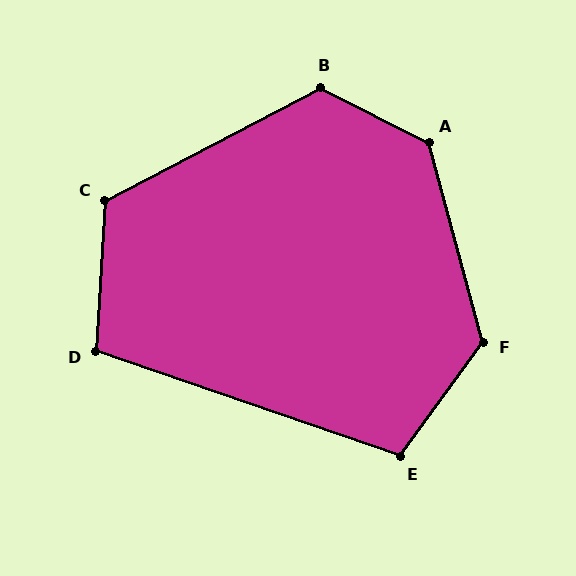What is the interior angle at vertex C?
Approximately 121 degrees (obtuse).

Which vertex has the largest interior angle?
A, at approximately 132 degrees.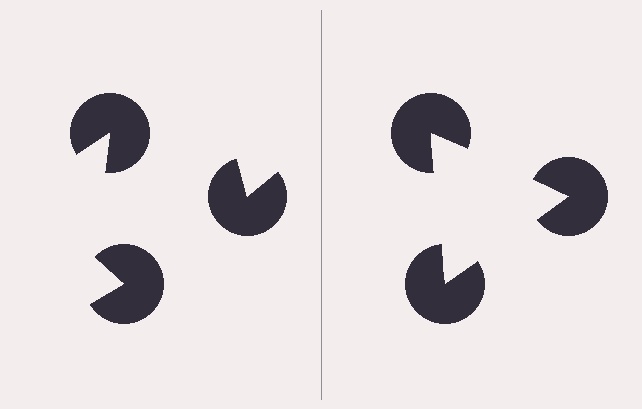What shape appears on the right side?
An illusory triangle.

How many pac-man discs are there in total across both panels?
6 — 3 on each side.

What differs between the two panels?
The pac-man discs are positioned identically on both sides; only the wedge orientations differ. On the right they align to a triangle; on the left they are misaligned.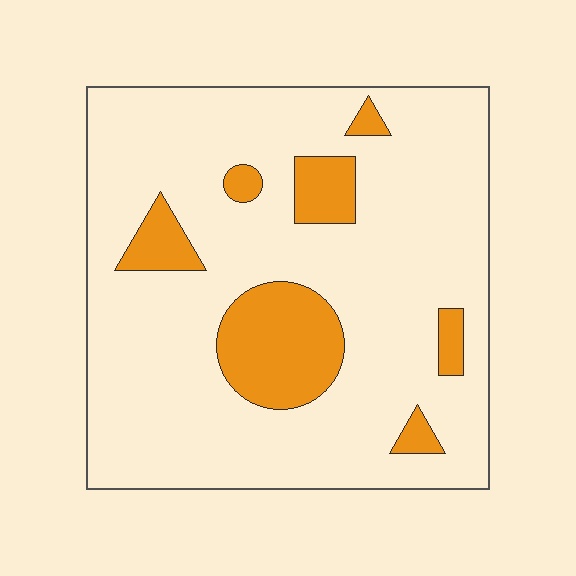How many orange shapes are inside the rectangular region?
7.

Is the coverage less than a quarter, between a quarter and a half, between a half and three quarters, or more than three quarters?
Less than a quarter.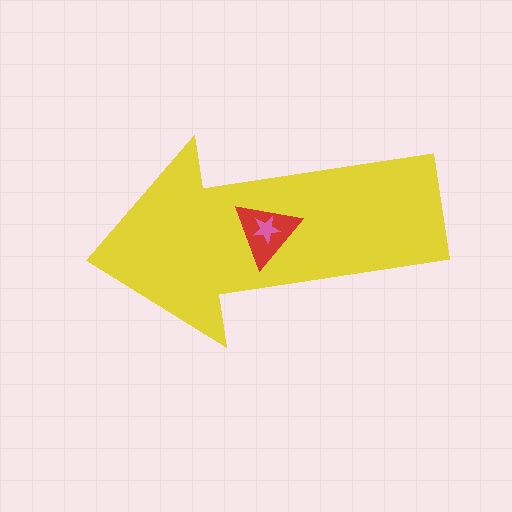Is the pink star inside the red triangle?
Yes.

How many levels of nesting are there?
3.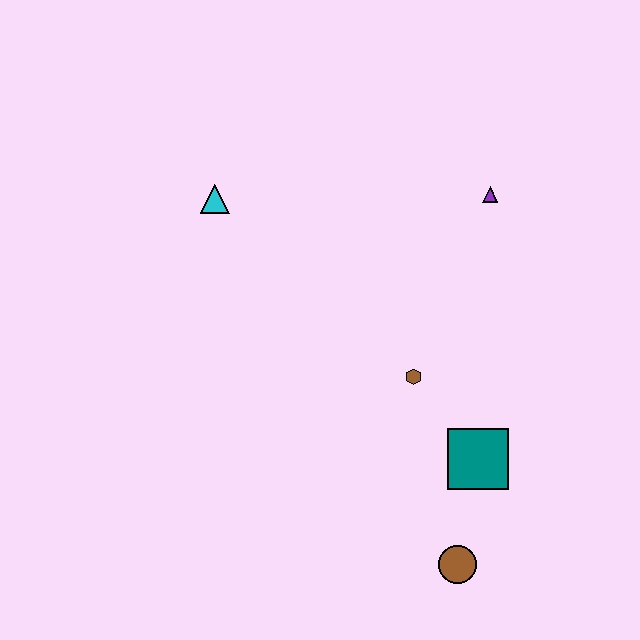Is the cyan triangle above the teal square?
Yes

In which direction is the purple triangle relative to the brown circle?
The purple triangle is above the brown circle.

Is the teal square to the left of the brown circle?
No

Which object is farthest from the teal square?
The cyan triangle is farthest from the teal square.